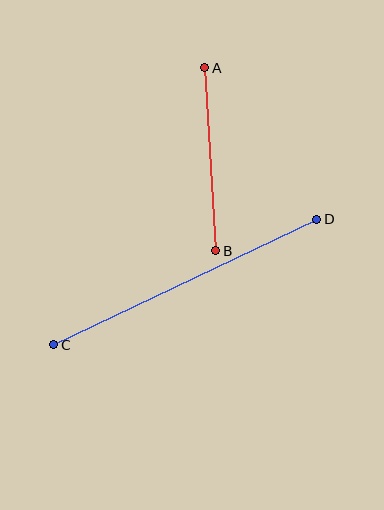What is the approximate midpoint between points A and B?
The midpoint is at approximately (210, 159) pixels.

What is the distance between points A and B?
The distance is approximately 183 pixels.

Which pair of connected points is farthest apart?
Points C and D are farthest apart.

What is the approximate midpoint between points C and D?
The midpoint is at approximately (185, 282) pixels.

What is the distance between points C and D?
The distance is approximately 291 pixels.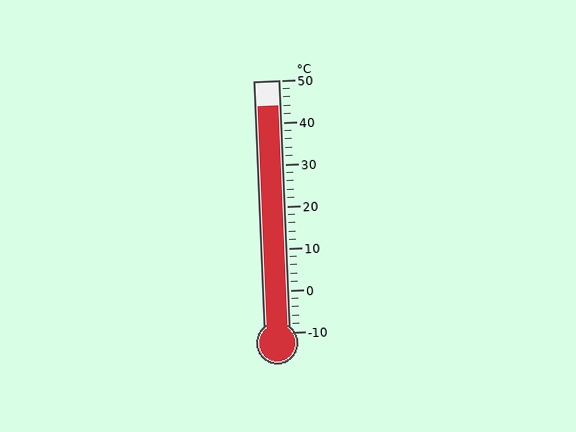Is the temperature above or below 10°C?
The temperature is above 10°C.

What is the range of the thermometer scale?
The thermometer scale ranges from -10°C to 50°C.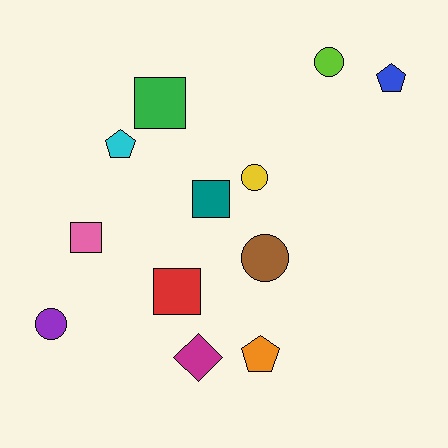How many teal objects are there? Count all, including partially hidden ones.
There is 1 teal object.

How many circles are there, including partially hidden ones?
There are 4 circles.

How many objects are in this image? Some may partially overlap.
There are 12 objects.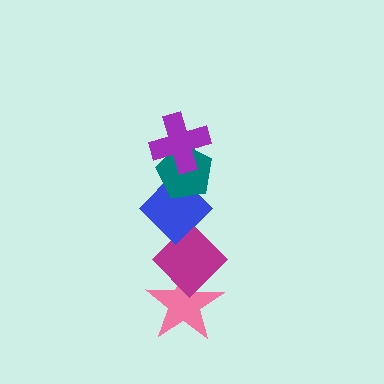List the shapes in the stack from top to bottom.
From top to bottom: the purple cross, the teal pentagon, the blue diamond, the magenta diamond, the pink star.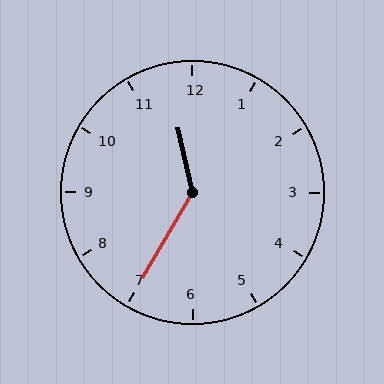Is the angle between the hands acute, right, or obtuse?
It is obtuse.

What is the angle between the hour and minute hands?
Approximately 138 degrees.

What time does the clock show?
11:35.